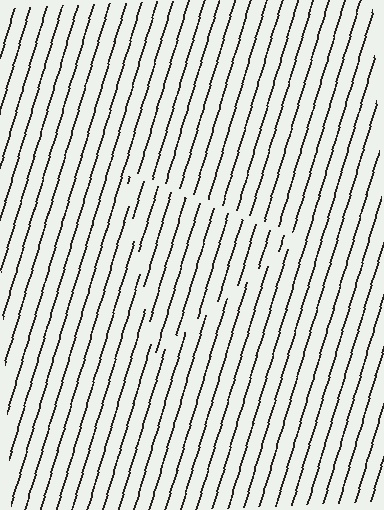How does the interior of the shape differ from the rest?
The interior of the shape contains the same grating, shifted by half a period — the contour is defined by the phase discontinuity where line-ends from the inner and outer gratings abut.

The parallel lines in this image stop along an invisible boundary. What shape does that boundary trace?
An illusory triangle. The interior of the shape contains the same grating, shifted by half a period — the contour is defined by the phase discontinuity where line-ends from the inner and outer gratings abut.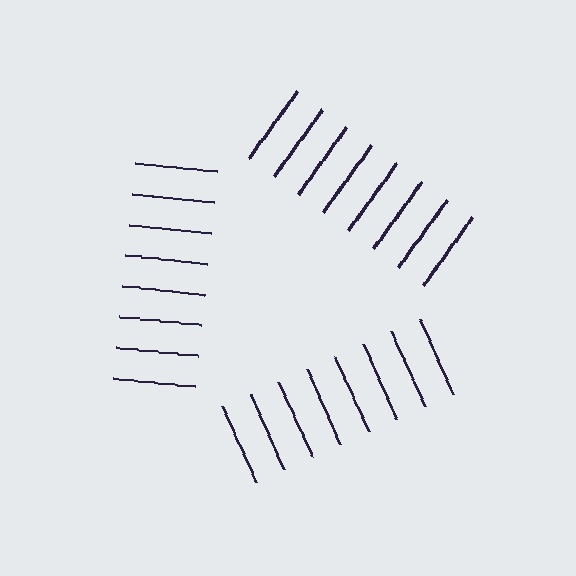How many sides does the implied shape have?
3 sides — the line-ends trace a triangle.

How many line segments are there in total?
24 — 8 along each of the 3 edges.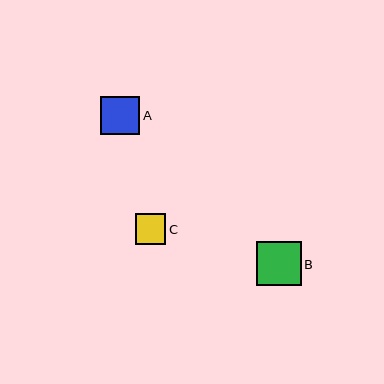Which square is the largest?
Square B is the largest with a size of approximately 45 pixels.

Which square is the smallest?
Square C is the smallest with a size of approximately 31 pixels.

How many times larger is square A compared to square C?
Square A is approximately 1.3 times the size of square C.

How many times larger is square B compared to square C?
Square B is approximately 1.5 times the size of square C.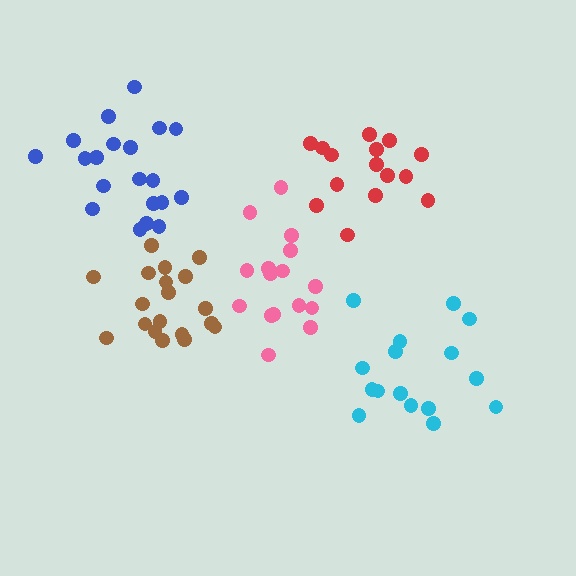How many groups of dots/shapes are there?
There are 5 groups.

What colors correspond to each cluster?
The clusters are colored: blue, cyan, brown, red, pink.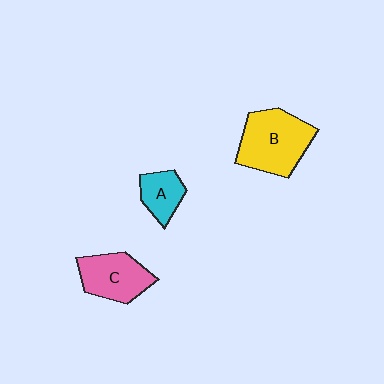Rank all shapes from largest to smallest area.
From largest to smallest: B (yellow), C (pink), A (cyan).